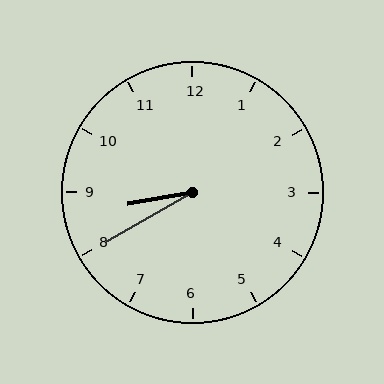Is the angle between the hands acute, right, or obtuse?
It is acute.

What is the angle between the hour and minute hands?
Approximately 20 degrees.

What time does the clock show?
8:40.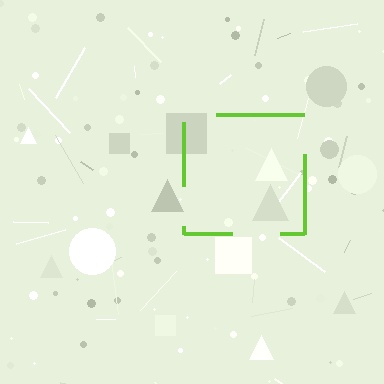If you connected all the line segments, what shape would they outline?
They would outline a square.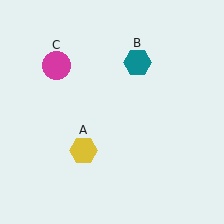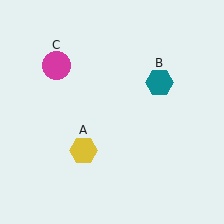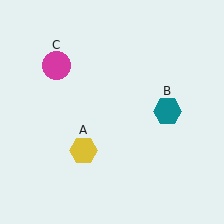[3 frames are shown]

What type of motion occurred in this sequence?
The teal hexagon (object B) rotated clockwise around the center of the scene.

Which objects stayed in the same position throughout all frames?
Yellow hexagon (object A) and magenta circle (object C) remained stationary.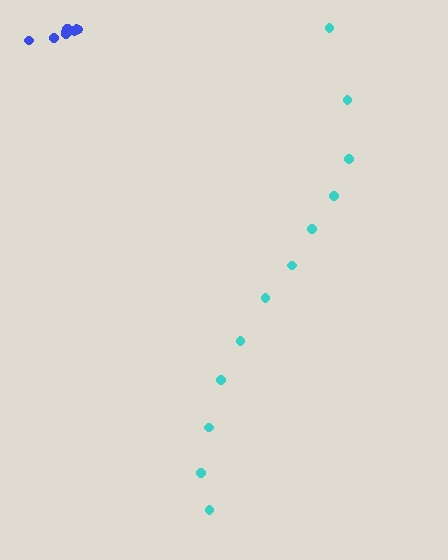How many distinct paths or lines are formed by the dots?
There are 2 distinct paths.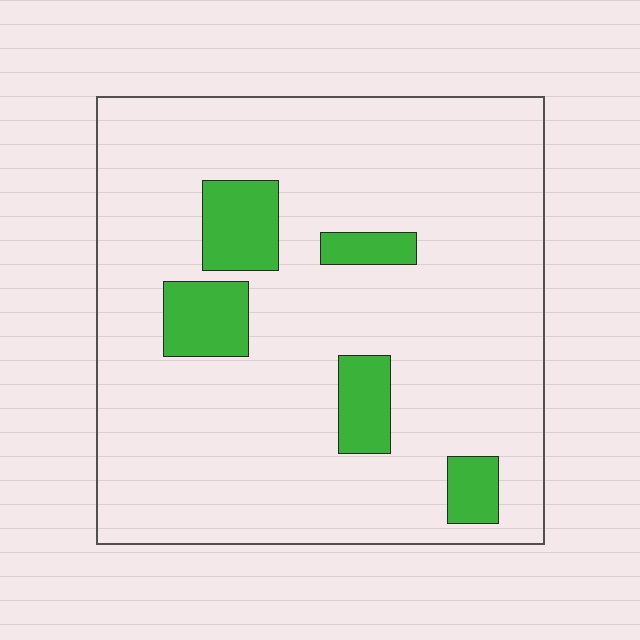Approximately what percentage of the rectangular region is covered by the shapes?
Approximately 15%.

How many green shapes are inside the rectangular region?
5.